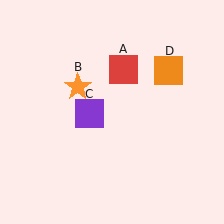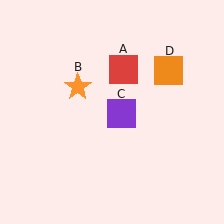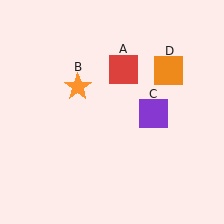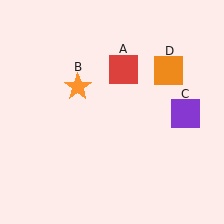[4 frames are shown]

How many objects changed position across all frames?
1 object changed position: purple square (object C).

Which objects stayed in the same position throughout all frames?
Red square (object A) and orange star (object B) and orange square (object D) remained stationary.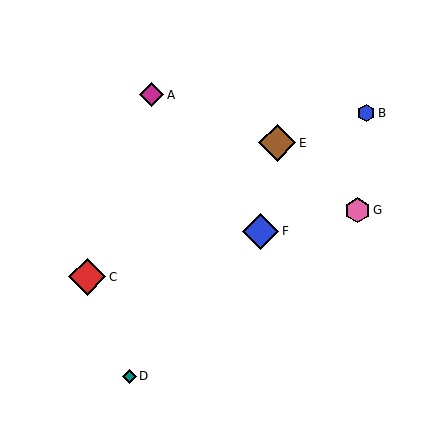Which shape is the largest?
The red diamond (labeled C) is the largest.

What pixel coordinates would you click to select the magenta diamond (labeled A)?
Click at (152, 95) to select the magenta diamond A.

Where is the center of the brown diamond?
The center of the brown diamond is at (277, 143).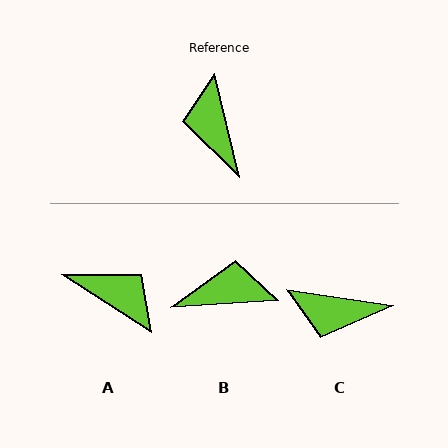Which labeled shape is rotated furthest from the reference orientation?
A, about 136 degrees away.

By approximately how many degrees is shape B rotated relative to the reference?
Approximately 100 degrees clockwise.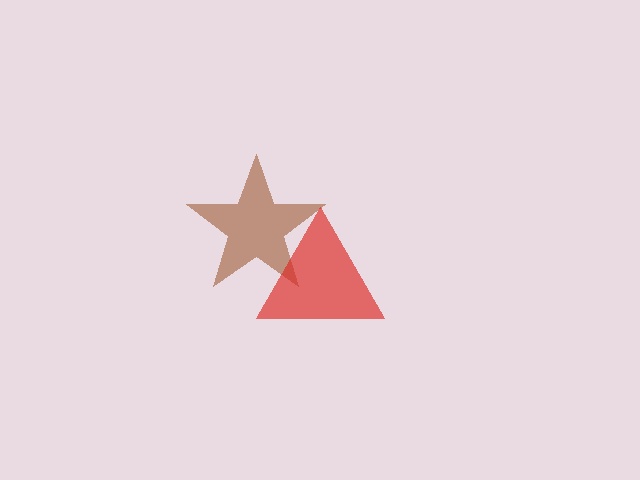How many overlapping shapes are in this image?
There are 2 overlapping shapes in the image.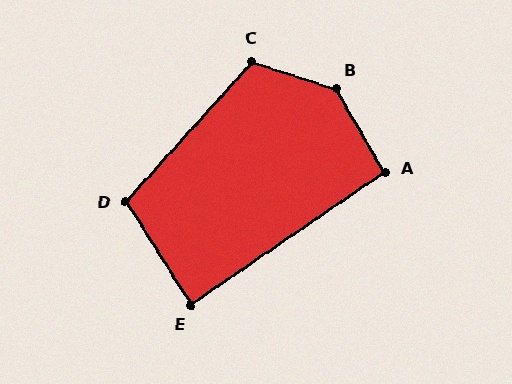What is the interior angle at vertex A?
Approximately 94 degrees (approximately right).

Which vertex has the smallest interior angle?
E, at approximately 88 degrees.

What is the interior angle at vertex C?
Approximately 114 degrees (obtuse).